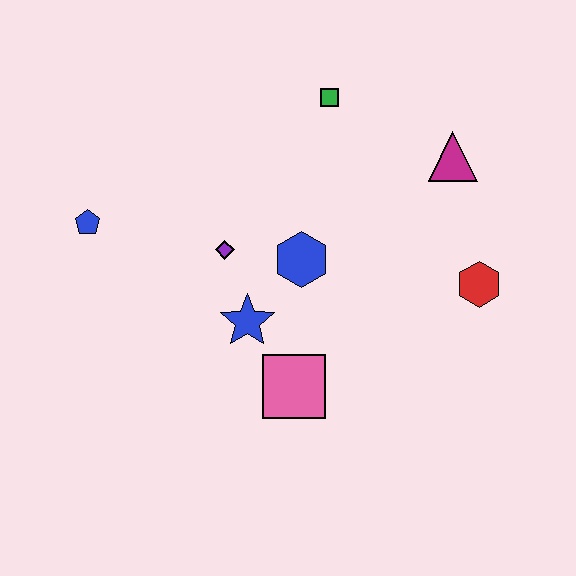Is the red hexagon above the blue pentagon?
No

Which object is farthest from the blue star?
The magenta triangle is farthest from the blue star.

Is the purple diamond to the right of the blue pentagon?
Yes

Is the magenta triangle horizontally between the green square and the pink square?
No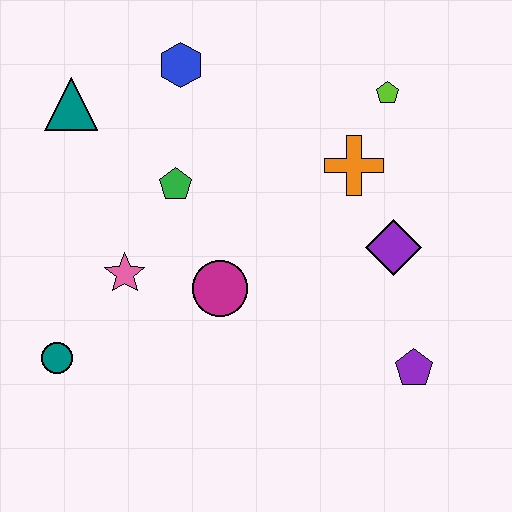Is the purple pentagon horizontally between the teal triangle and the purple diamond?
No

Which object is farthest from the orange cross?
The teal circle is farthest from the orange cross.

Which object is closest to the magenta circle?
The pink star is closest to the magenta circle.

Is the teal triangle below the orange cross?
No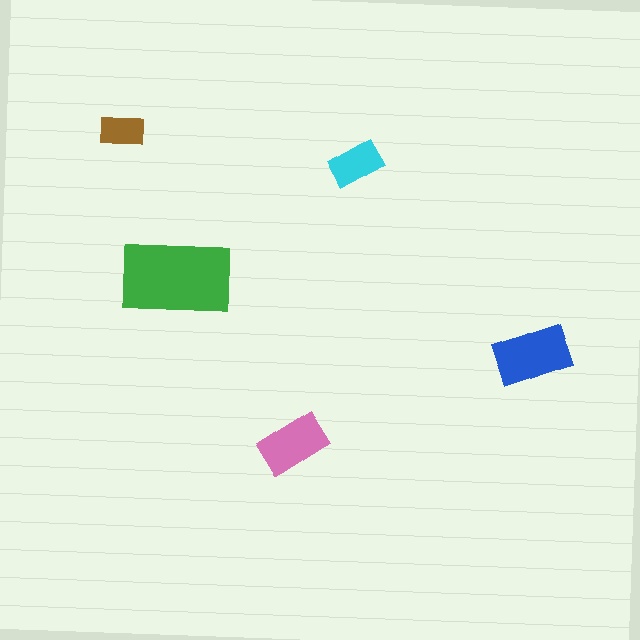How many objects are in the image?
There are 5 objects in the image.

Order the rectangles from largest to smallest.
the green one, the blue one, the pink one, the cyan one, the brown one.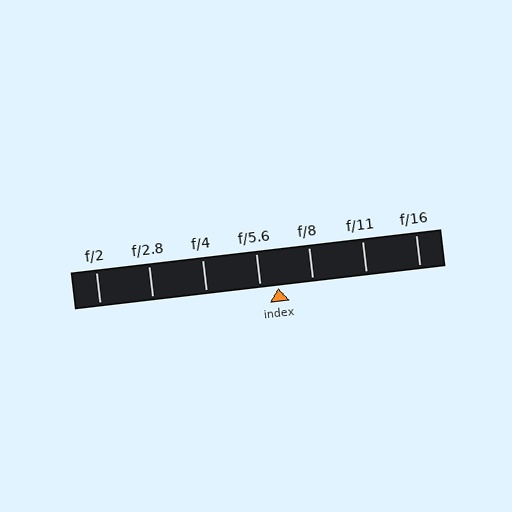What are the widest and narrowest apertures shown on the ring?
The widest aperture shown is f/2 and the narrowest is f/16.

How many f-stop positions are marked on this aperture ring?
There are 7 f-stop positions marked.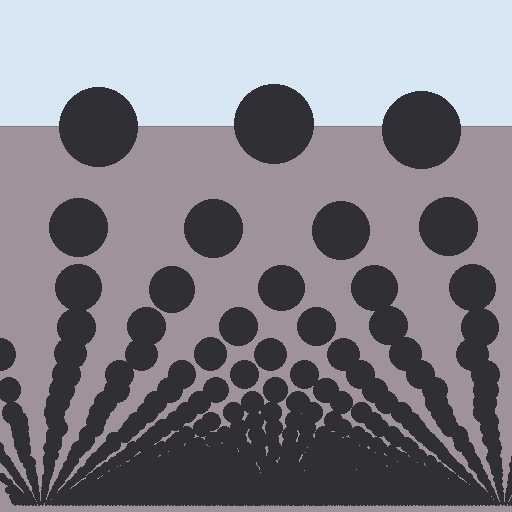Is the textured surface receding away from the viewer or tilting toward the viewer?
The surface appears to tilt toward the viewer. Texture elements get larger and sparser toward the top.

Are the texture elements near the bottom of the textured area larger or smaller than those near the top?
Smaller. The gradient is inverted — elements near the bottom are smaller and denser.